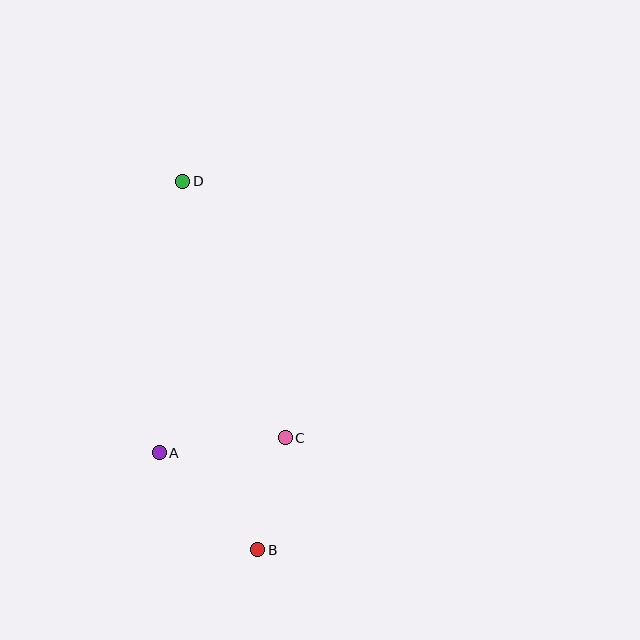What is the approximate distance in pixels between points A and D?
The distance between A and D is approximately 273 pixels.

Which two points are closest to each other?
Points B and C are closest to each other.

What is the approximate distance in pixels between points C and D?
The distance between C and D is approximately 276 pixels.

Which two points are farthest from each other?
Points B and D are farthest from each other.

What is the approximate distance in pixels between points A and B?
The distance between A and B is approximately 138 pixels.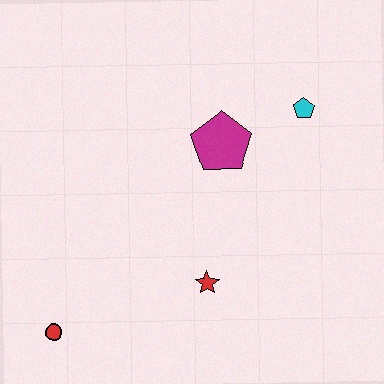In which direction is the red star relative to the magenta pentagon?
The red star is below the magenta pentagon.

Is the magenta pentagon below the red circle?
No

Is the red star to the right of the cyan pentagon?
No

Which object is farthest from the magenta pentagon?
The red circle is farthest from the magenta pentagon.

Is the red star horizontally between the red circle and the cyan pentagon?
Yes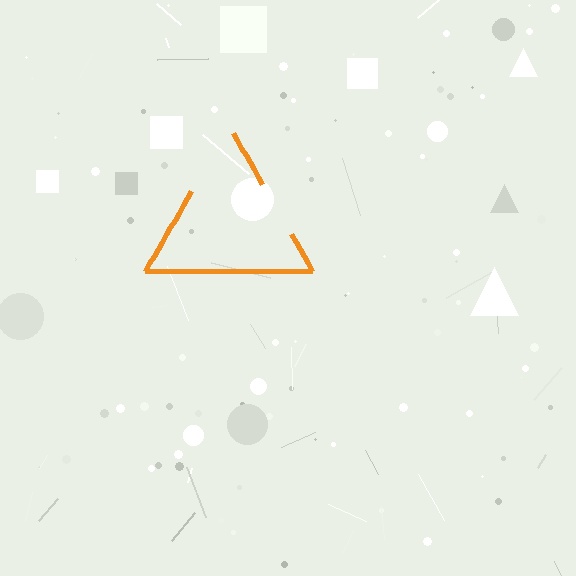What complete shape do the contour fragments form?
The contour fragments form a triangle.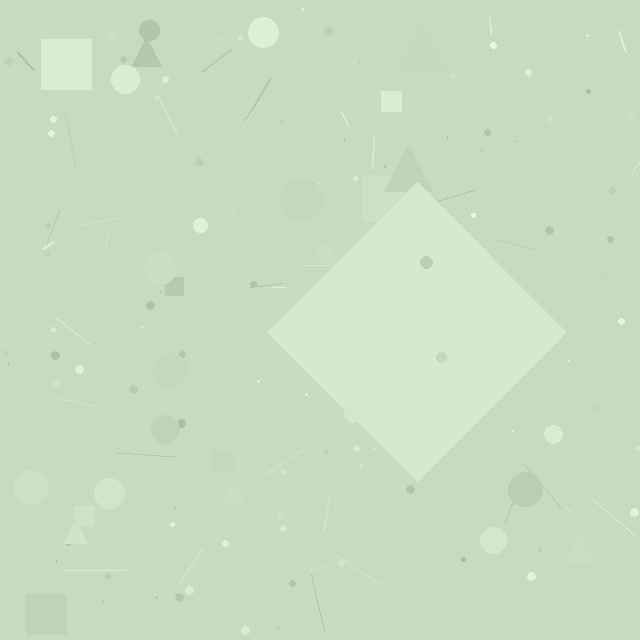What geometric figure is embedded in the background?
A diamond is embedded in the background.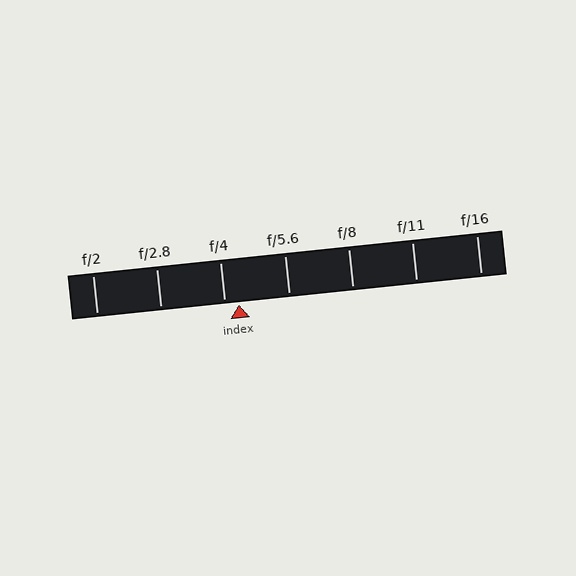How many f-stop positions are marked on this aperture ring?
There are 7 f-stop positions marked.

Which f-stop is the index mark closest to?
The index mark is closest to f/4.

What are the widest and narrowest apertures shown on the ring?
The widest aperture shown is f/2 and the narrowest is f/16.